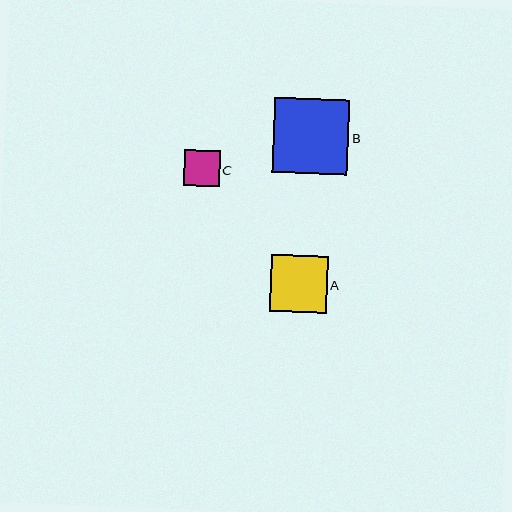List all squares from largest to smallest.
From largest to smallest: B, A, C.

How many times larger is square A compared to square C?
Square A is approximately 1.6 times the size of square C.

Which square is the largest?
Square B is the largest with a size of approximately 75 pixels.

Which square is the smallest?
Square C is the smallest with a size of approximately 36 pixels.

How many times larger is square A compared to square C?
Square A is approximately 1.6 times the size of square C.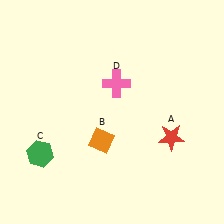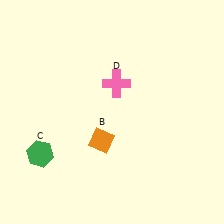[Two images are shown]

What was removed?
The red star (A) was removed in Image 2.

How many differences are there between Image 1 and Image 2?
There is 1 difference between the two images.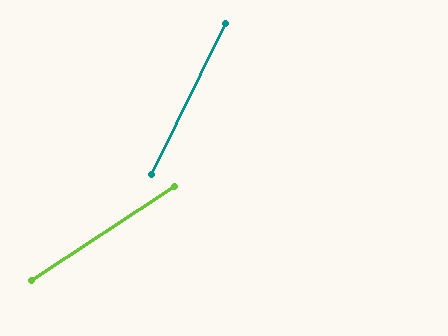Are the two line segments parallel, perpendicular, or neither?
Neither parallel nor perpendicular — they differ by about 31°.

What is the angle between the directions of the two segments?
Approximately 31 degrees.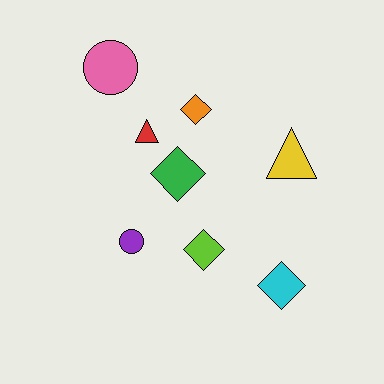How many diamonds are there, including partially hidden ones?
There are 4 diamonds.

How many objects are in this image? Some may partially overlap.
There are 8 objects.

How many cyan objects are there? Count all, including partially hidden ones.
There is 1 cyan object.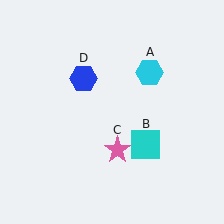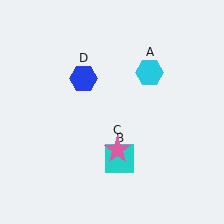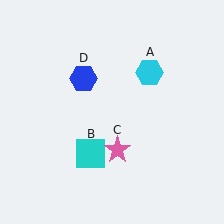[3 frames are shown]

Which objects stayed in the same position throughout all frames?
Cyan hexagon (object A) and pink star (object C) and blue hexagon (object D) remained stationary.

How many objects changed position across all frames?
1 object changed position: cyan square (object B).